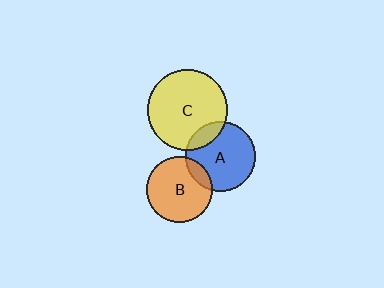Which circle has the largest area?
Circle C (yellow).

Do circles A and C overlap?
Yes.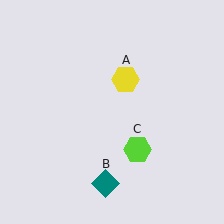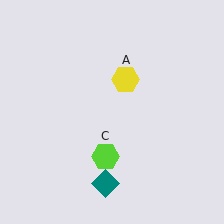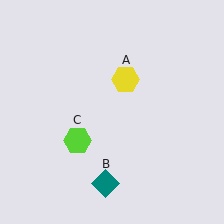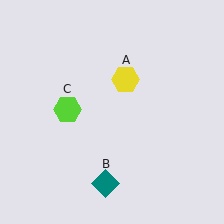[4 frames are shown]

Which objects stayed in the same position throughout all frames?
Yellow hexagon (object A) and teal diamond (object B) remained stationary.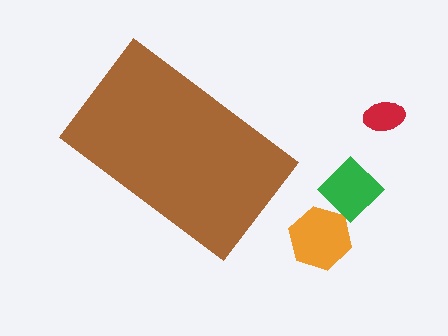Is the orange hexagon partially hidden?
No, the orange hexagon is fully visible.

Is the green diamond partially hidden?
No, the green diamond is fully visible.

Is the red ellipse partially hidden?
No, the red ellipse is fully visible.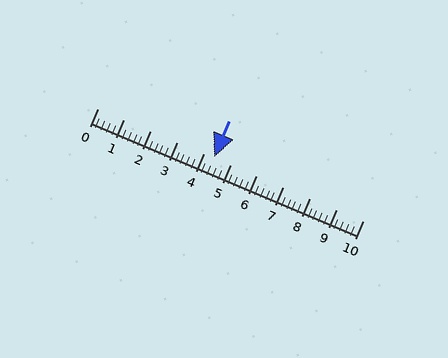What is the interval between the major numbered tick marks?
The major tick marks are spaced 1 units apart.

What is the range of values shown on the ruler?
The ruler shows values from 0 to 10.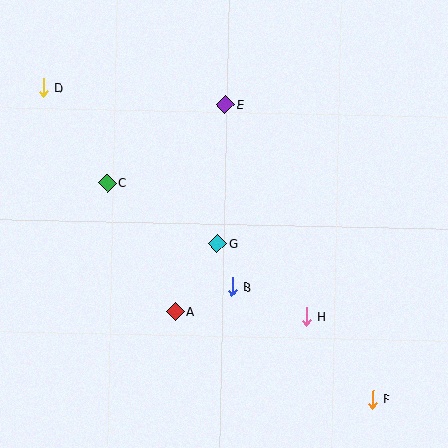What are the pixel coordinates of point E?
Point E is at (225, 105).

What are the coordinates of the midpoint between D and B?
The midpoint between D and B is at (138, 187).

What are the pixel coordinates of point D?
Point D is at (43, 88).